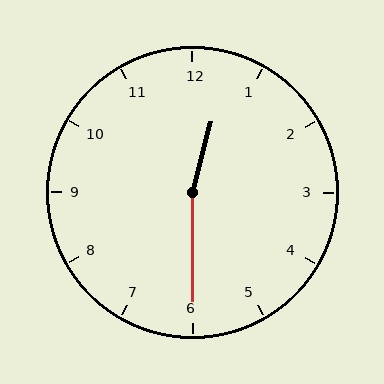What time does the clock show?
12:30.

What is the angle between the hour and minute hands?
Approximately 165 degrees.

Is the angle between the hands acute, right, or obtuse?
It is obtuse.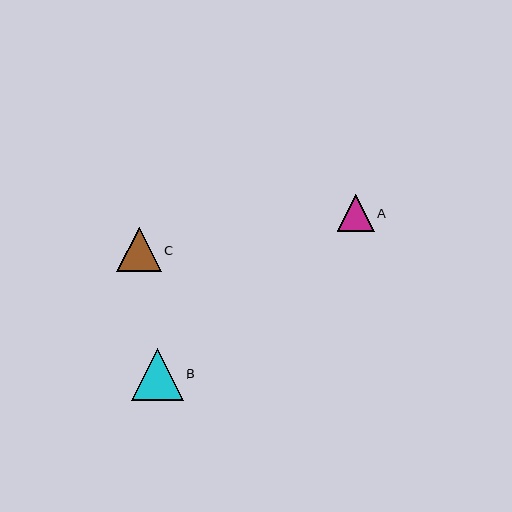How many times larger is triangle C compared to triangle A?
Triangle C is approximately 1.2 times the size of triangle A.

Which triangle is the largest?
Triangle B is the largest with a size of approximately 52 pixels.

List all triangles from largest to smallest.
From largest to smallest: B, C, A.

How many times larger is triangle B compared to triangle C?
Triangle B is approximately 1.1 times the size of triangle C.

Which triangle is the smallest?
Triangle A is the smallest with a size of approximately 37 pixels.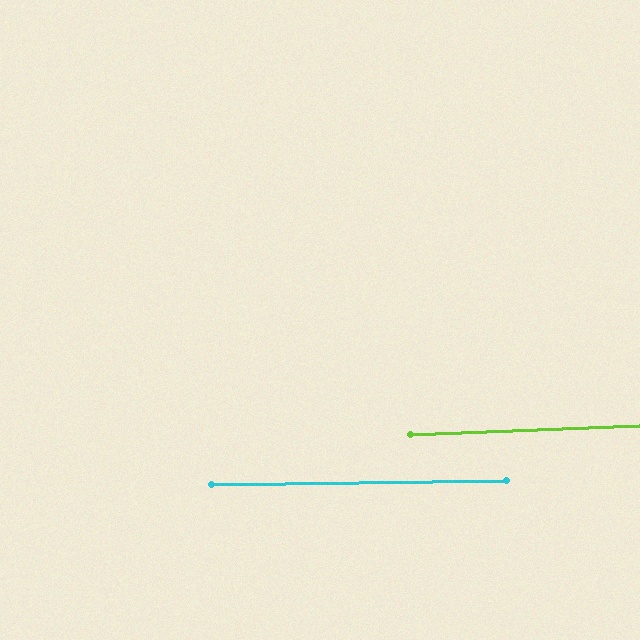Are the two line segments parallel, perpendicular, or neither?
Parallel — their directions differ by only 1.6°.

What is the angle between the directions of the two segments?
Approximately 2 degrees.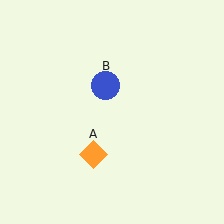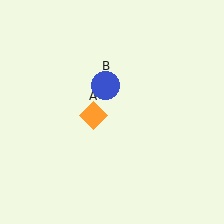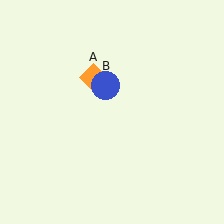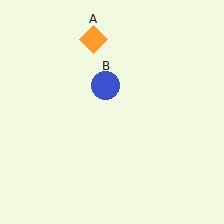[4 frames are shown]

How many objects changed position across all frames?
1 object changed position: orange diamond (object A).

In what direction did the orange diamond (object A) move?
The orange diamond (object A) moved up.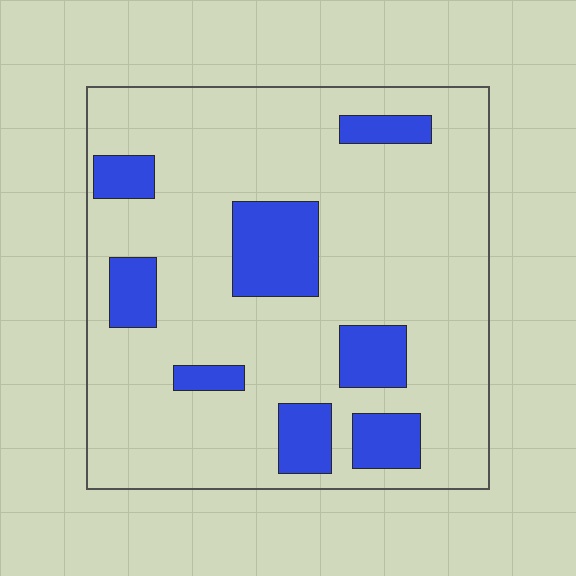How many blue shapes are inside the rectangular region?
8.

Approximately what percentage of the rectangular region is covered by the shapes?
Approximately 20%.